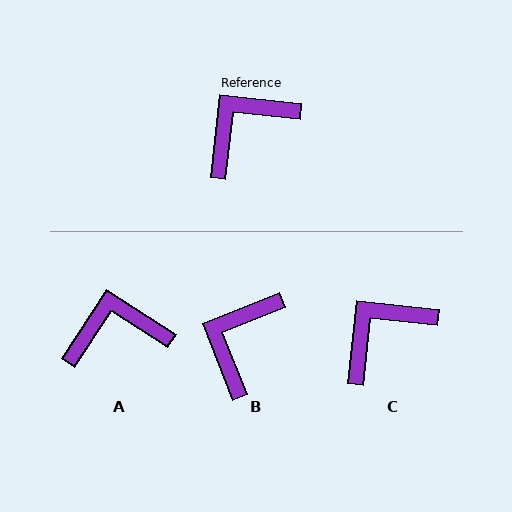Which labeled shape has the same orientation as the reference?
C.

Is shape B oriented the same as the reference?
No, it is off by about 28 degrees.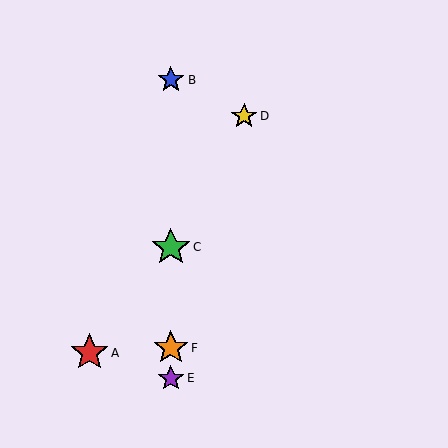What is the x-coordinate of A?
Object A is at x≈89.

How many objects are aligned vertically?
4 objects (B, C, E, F) are aligned vertically.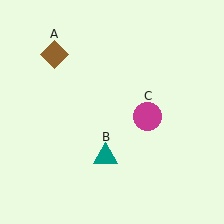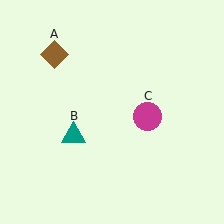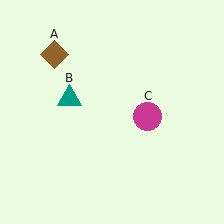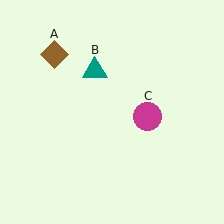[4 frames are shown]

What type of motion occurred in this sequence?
The teal triangle (object B) rotated clockwise around the center of the scene.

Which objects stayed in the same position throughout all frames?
Brown diamond (object A) and magenta circle (object C) remained stationary.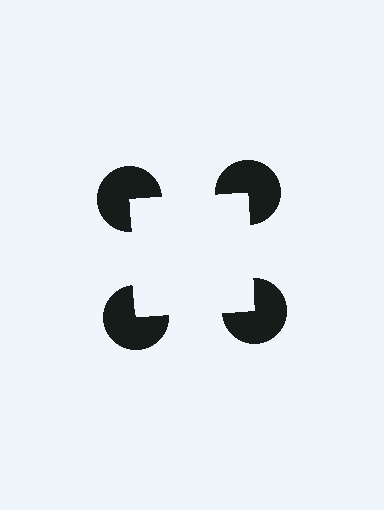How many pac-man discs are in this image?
There are 4 — one at each vertex of the illusory square.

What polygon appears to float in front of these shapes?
An illusory square — its edges are inferred from the aligned wedge cuts in the pac-man discs, not physically drawn.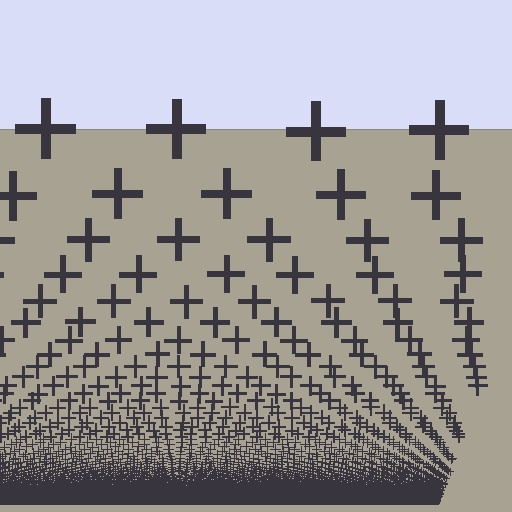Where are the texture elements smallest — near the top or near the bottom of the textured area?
Near the bottom.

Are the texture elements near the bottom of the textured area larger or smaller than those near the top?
Smaller. The gradient is inverted — elements near the bottom are smaller and denser.